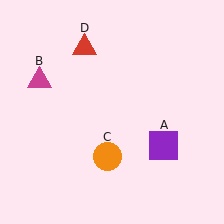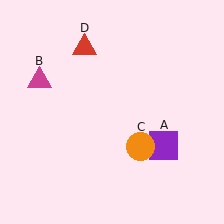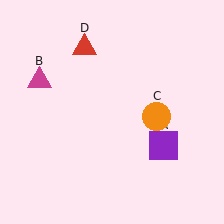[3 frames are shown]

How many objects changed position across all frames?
1 object changed position: orange circle (object C).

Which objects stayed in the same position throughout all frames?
Purple square (object A) and magenta triangle (object B) and red triangle (object D) remained stationary.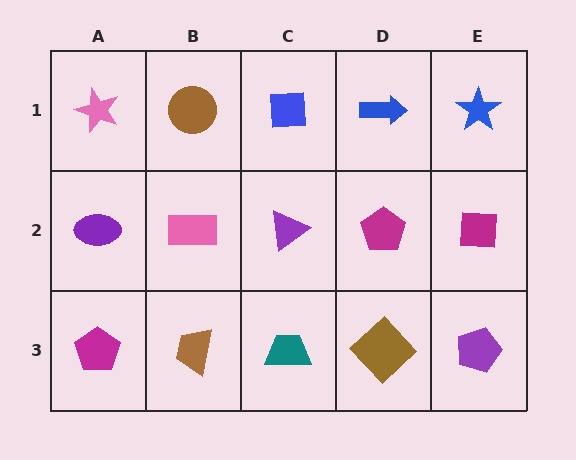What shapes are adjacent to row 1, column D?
A magenta pentagon (row 2, column D), a blue square (row 1, column C), a blue star (row 1, column E).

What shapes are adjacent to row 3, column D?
A magenta pentagon (row 2, column D), a teal trapezoid (row 3, column C), a purple pentagon (row 3, column E).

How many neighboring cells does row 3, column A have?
2.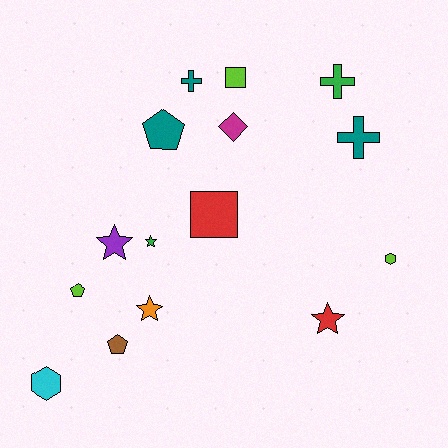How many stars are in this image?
There are 4 stars.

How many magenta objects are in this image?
There is 1 magenta object.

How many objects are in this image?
There are 15 objects.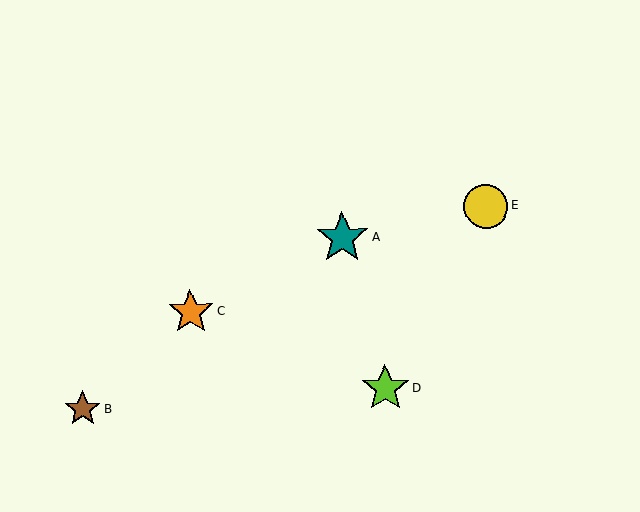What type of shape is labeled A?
Shape A is a teal star.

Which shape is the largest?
The teal star (labeled A) is the largest.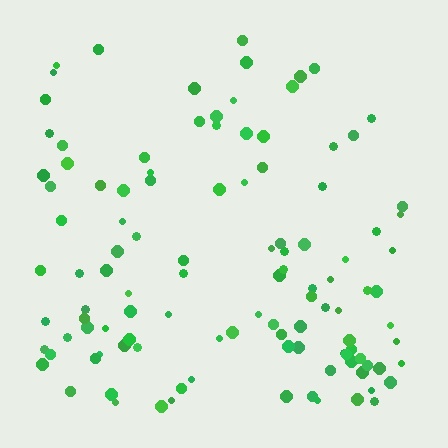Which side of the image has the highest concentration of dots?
The bottom.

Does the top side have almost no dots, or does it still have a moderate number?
Still a moderate number, just noticeably fewer than the bottom.